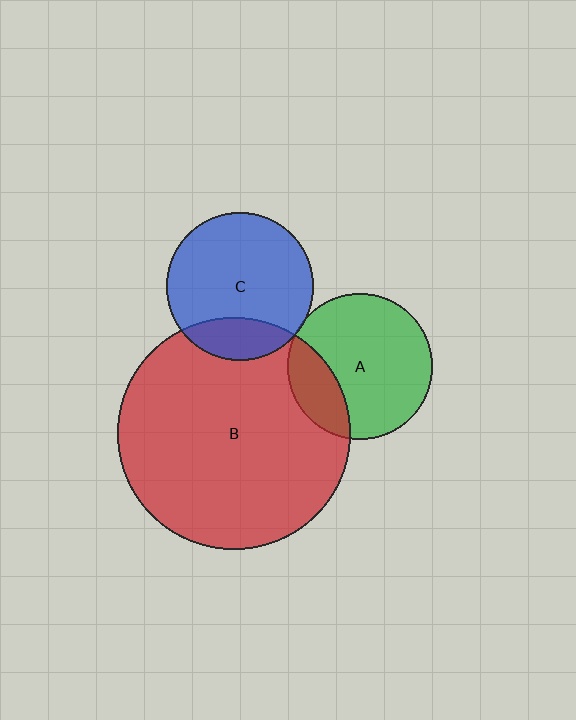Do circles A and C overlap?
Yes.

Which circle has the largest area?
Circle B (red).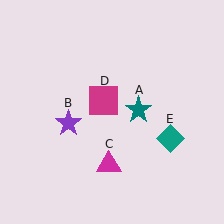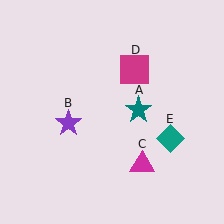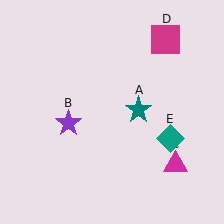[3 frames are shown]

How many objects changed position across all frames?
2 objects changed position: magenta triangle (object C), magenta square (object D).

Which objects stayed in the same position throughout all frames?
Teal star (object A) and purple star (object B) and teal diamond (object E) remained stationary.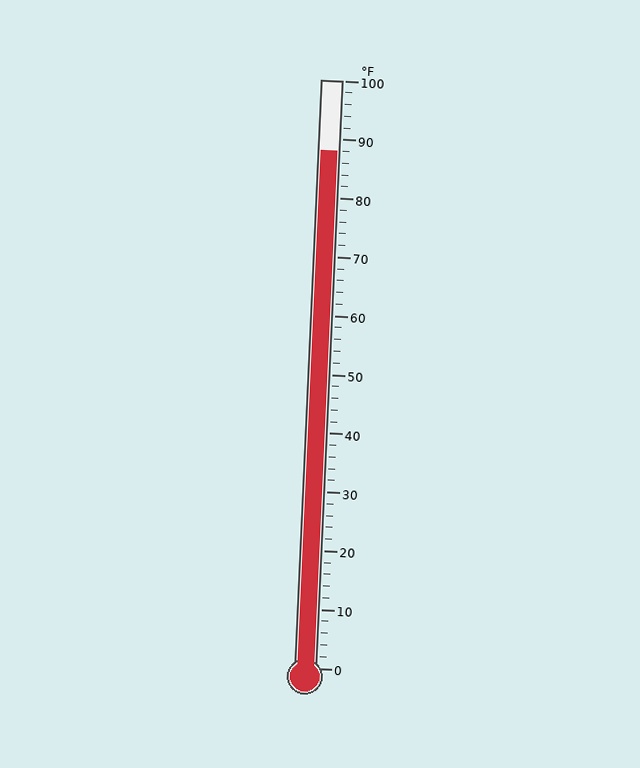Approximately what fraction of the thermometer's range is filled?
The thermometer is filled to approximately 90% of its range.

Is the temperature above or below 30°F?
The temperature is above 30°F.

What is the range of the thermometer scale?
The thermometer scale ranges from 0°F to 100°F.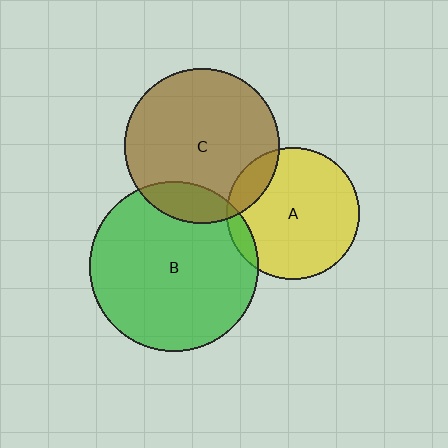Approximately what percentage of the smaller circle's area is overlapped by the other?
Approximately 15%.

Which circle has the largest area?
Circle B (green).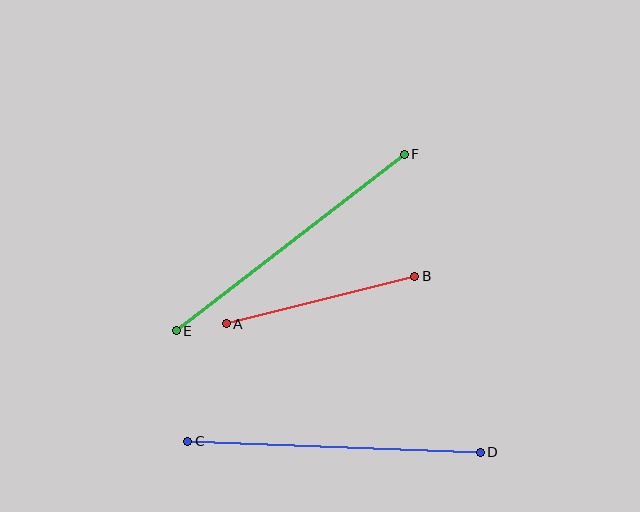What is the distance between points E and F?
The distance is approximately 288 pixels.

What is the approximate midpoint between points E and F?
The midpoint is at approximately (290, 242) pixels.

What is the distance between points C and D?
The distance is approximately 293 pixels.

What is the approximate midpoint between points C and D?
The midpoint is at approximately (334, 447) pixels.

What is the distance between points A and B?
The distance is approximately 195 pixels.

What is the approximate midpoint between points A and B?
The midpoint is at approximately (321, 300) pixels.